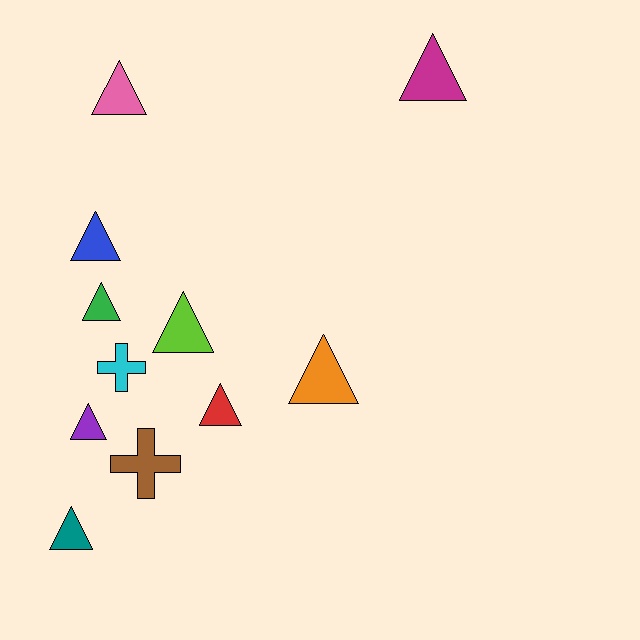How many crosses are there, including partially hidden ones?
There are 2 crosses.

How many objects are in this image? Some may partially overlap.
There are 11 objects.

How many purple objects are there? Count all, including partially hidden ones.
There is 1 purple object.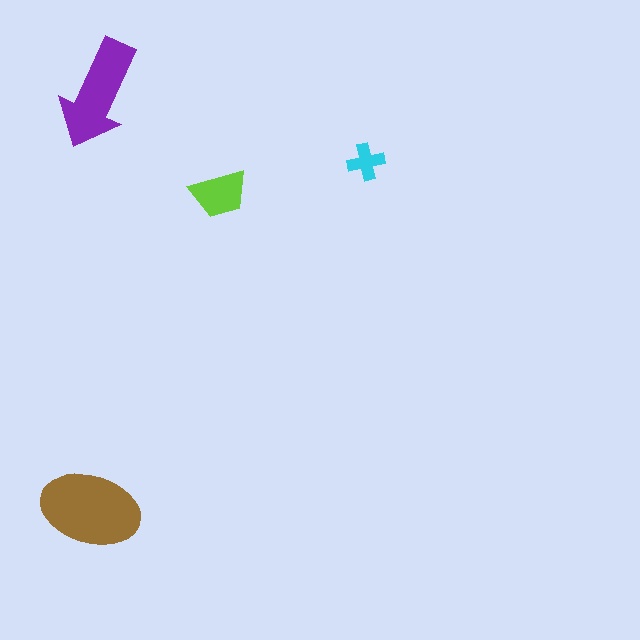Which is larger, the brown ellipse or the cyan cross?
The brown ellipse.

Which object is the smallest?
The cyan cross.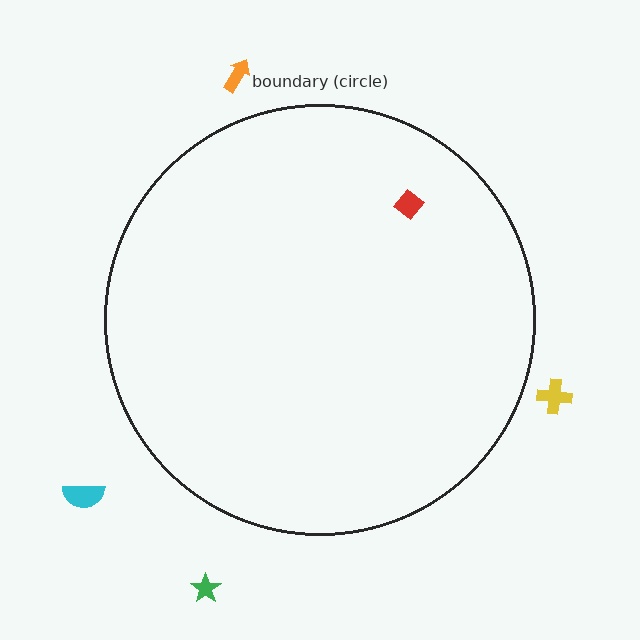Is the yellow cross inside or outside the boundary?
Outside.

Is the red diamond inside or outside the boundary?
Inside.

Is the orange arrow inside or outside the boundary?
Outside.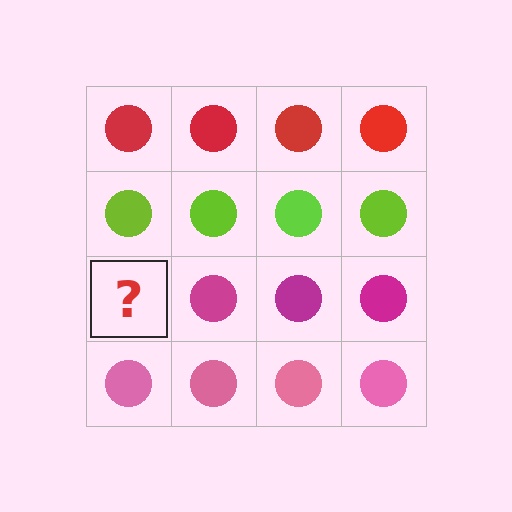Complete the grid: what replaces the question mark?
The question mark should be replaced with a magenta circle.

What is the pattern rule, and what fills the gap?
The rule is that each row has a consistent color. The gap should be filled with a magenta circle.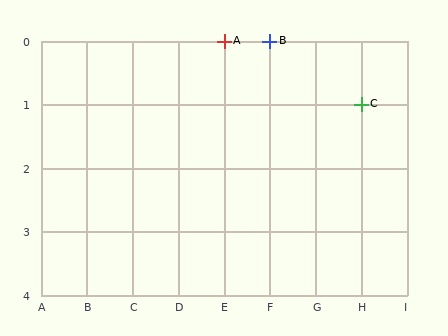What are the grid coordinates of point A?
Point A is at grid coordinates (E, 0).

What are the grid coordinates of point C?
Point C is at grid coordinates (H, 1).